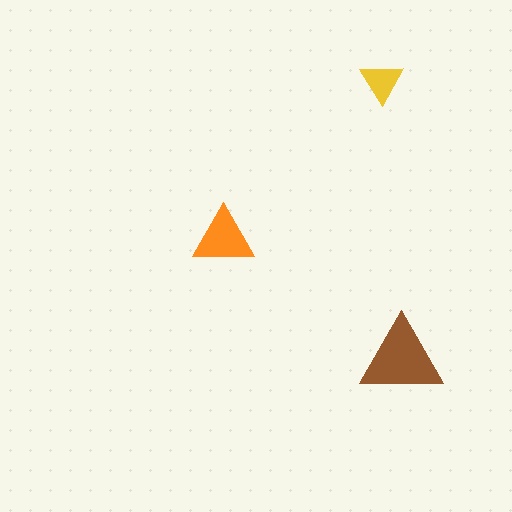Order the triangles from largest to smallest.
the brown one, the orange one, the yellow one.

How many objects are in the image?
There are 3 objects in the image.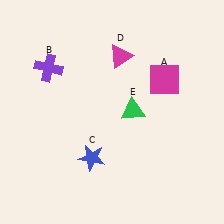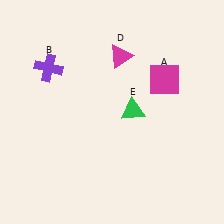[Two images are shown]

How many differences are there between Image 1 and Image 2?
There is 1 difference between the two images.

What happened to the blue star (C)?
The blue star (C) was removed in Image 2. It was in the bottom-left area of Image 1.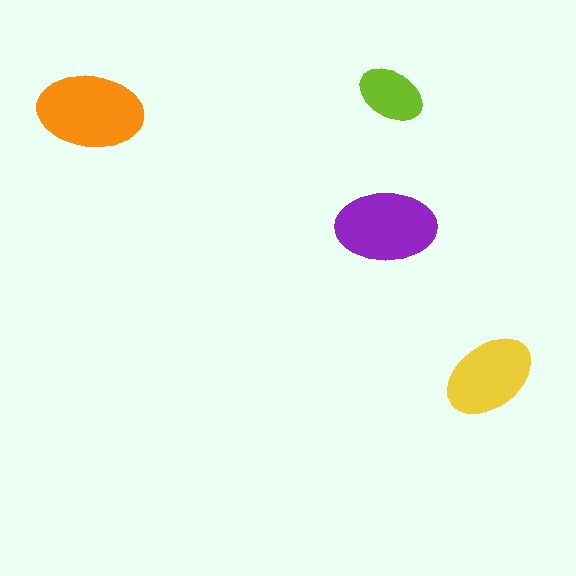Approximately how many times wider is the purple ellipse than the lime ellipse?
About 1.5 times wider.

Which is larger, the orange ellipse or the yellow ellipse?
The orange one.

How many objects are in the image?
There are 4 objects in the image.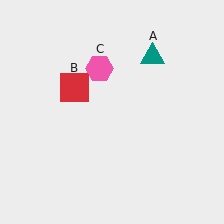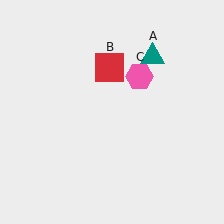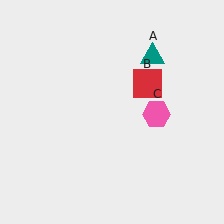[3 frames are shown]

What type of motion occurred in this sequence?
The red square (object B), pink hexagon (object C) rotated clockwise around the center of the scene.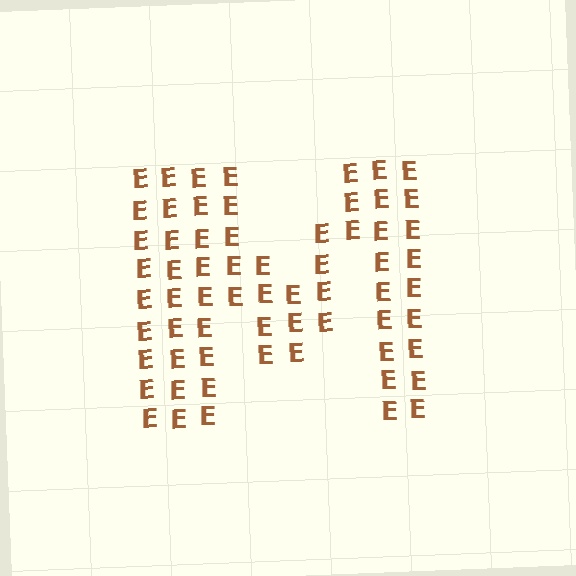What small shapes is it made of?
It is made of small letter E's.